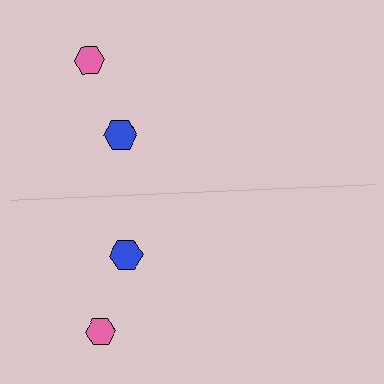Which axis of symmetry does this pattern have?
The pattern has a horizontal axis of symmetry running through the center of the image.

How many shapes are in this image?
There are 4 shapes in this image.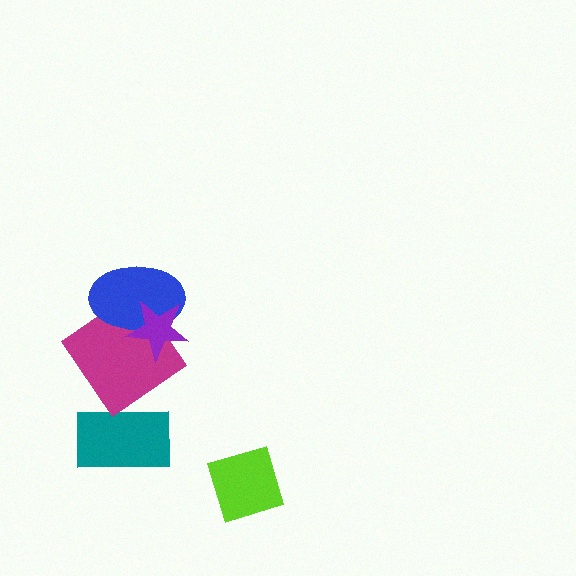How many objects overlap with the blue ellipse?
2 objects overlap with the blue ellipse.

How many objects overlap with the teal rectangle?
0 objects overlap with the teal rectangle.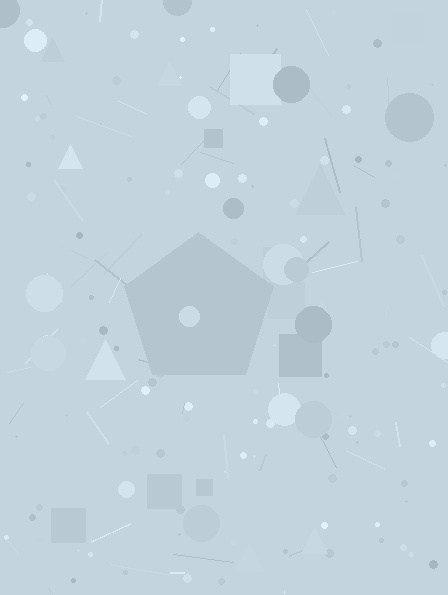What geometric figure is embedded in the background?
A pentagon is embedded in the background.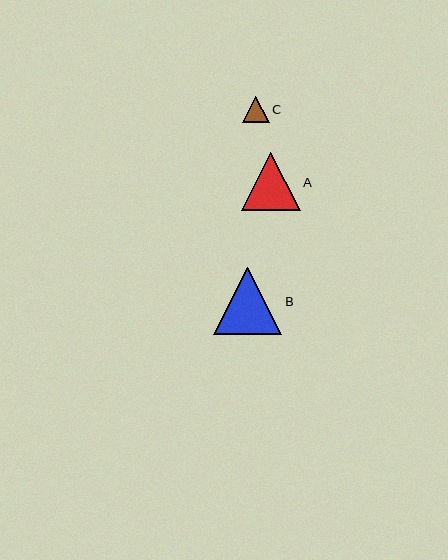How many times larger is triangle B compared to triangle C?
Triangle B is approximately 2.6 times the size of triangle C.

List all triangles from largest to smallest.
From largest to smallest: B, A, C.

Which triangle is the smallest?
Triangle C is the smallest with a size of approximately 26 pixels.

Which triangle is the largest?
Triangle B is the largest with a size of approximately 68 pixels.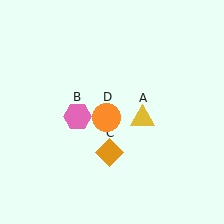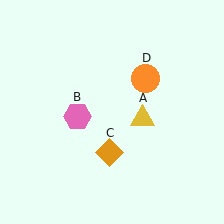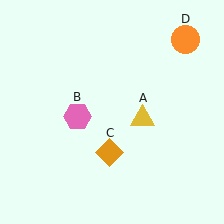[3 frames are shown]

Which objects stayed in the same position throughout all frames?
Yellow triangle (object A) and pink hexagon (object B) and orange diamond (object C) remained stationary.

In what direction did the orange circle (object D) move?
The orange circle (object D) moved up and to the right.